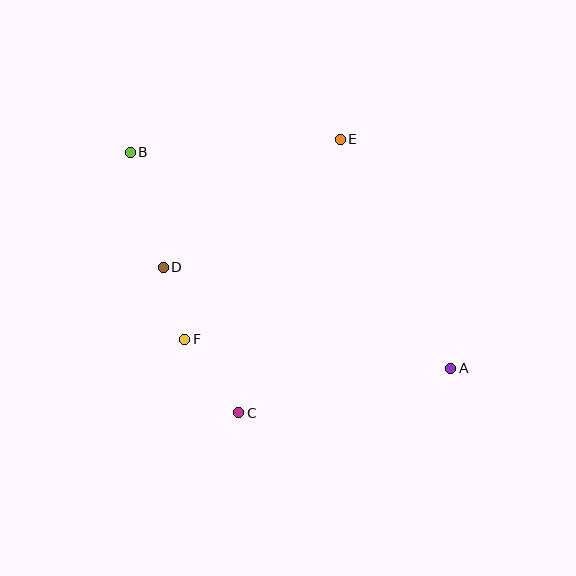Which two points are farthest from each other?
Points A and B are farthest from each other.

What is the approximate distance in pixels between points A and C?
The distance between A and C is approximately 217 pixels.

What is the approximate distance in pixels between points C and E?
The distance between C and E is approximately 292 pixels.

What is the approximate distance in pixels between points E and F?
The distance between E and F is approximately 253 pixels.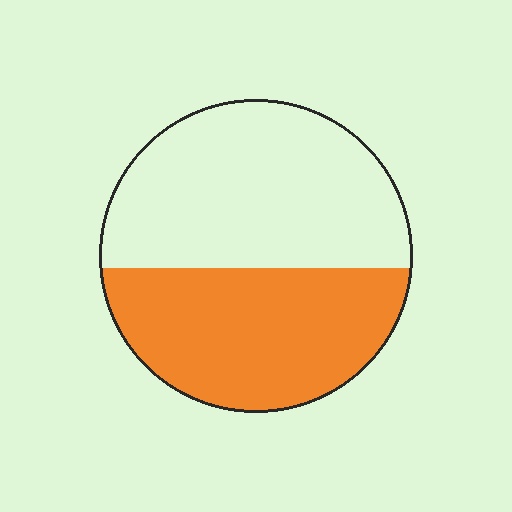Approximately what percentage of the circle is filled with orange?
Approximately 45%.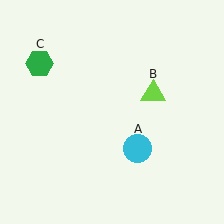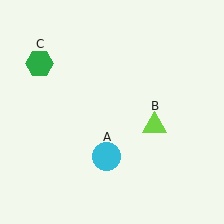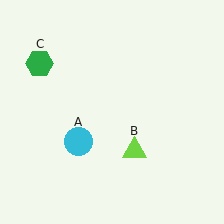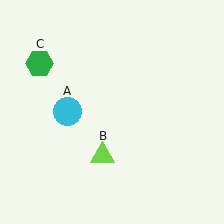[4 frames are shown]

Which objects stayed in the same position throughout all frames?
Green hexagon (object C) remained stationary.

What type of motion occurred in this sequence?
The cyan circle (object A), lime triangle (object B) rotated clockwise around the center of the scene.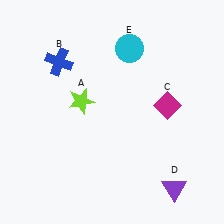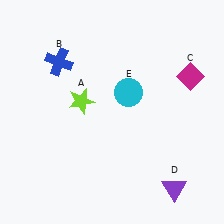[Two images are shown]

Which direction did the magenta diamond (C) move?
The magenta diamond (C) moved up.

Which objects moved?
The objects that moved are: the magenta diamond (C), the cyan circle (E).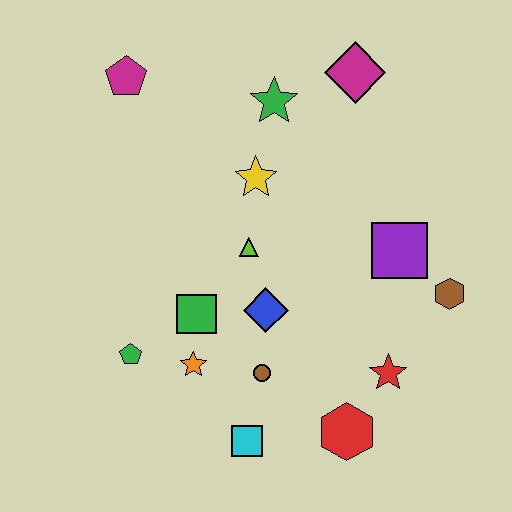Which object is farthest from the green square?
The magenta diamond is farthest from the green square.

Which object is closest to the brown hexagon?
The purple square is closest to the brown hexagon.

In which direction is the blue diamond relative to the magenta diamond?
The blue diamond is below the magenta diamond.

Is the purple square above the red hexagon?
Yes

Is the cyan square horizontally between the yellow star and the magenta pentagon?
Yes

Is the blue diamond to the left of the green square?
No